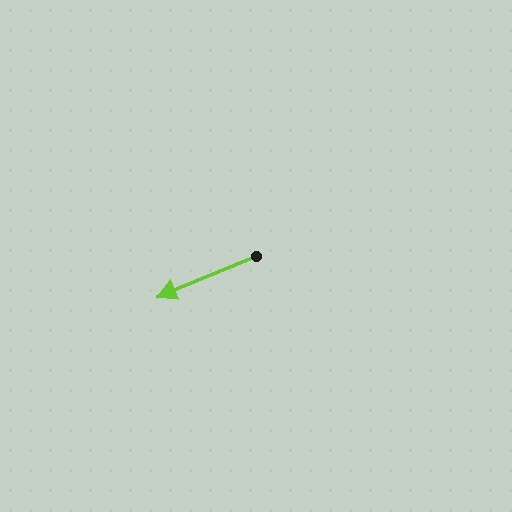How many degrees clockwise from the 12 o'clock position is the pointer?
Approximately 248 degrees.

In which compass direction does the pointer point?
West.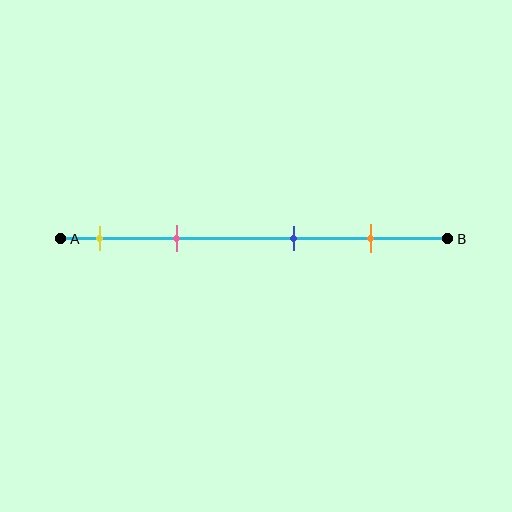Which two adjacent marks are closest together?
The yellow and pink marks are the closest adjacent pair.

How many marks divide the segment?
There are 4 marks dividing the segment.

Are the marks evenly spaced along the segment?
No, the marks are not evenly spaced.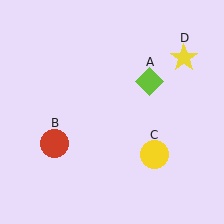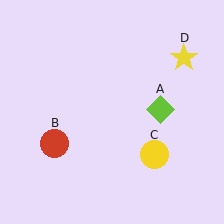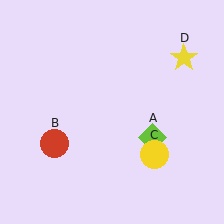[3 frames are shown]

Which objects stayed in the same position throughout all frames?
Red circle (object B) and yellow circle (object C) and yellow star (object D) remained stationary.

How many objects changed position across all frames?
1 object changed position: lime diamond (object A).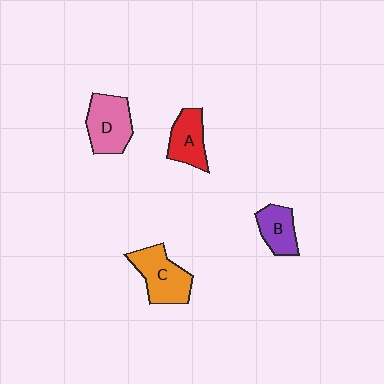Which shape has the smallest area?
Shape B (purple).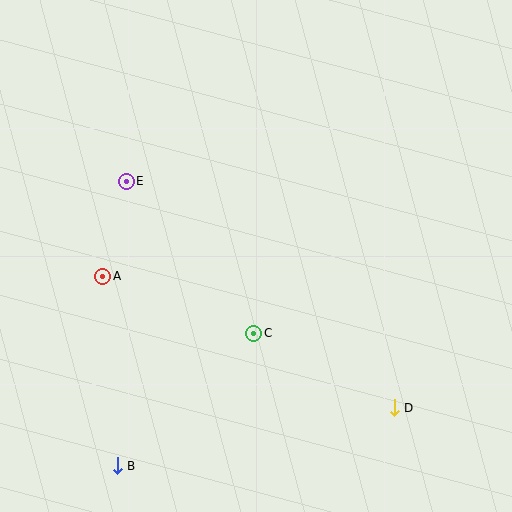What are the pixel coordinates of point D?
Point D is at (394, 408).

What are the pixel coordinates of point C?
Point C is at (254, 333).